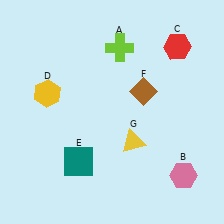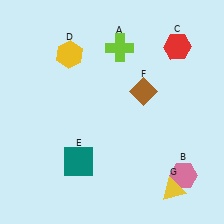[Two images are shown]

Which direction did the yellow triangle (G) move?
The yellow triangle (G) moved down.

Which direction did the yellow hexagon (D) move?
The yellow hexagon (D) moved up.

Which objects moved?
The objects that moved are: the yellow hexagon (D), the yellow triangle (G).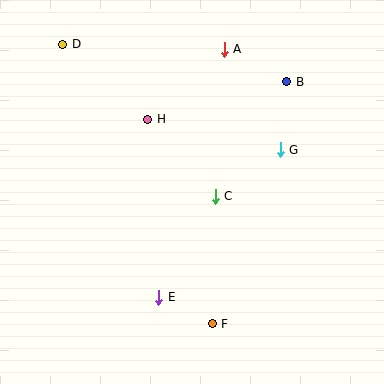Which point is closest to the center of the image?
Point C at (215, 196) is closest to the center.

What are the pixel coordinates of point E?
Point E is at (159, 297).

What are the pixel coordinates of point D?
Point D is at (63, 44).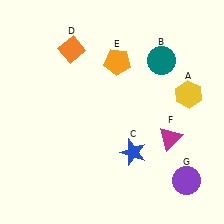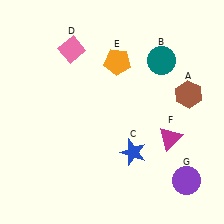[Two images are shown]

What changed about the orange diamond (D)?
In Image 1, D is orange. In Image 2, it changed to pink.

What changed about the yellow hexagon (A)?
In Image 1, A is yellow. In Image 2, it changed to brown.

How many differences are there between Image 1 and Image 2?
There are 2 differences between the two images.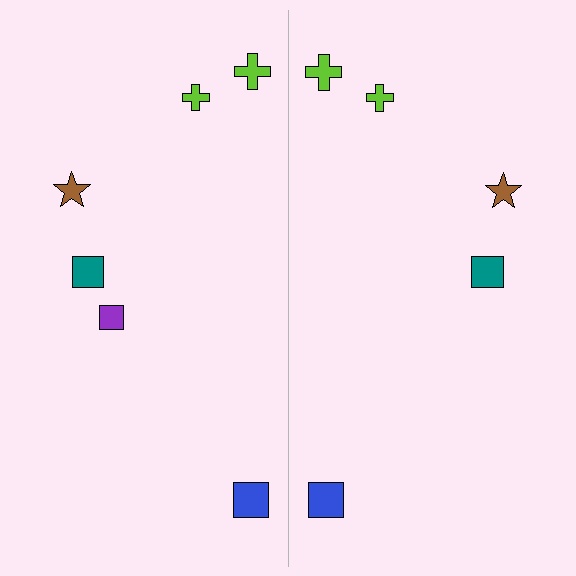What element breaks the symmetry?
A purple square is missing from the right side.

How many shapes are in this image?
There are 11 shapes in this image.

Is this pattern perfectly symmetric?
No, the pattern is not perfectly symmetric. A purple square is missing from the right side.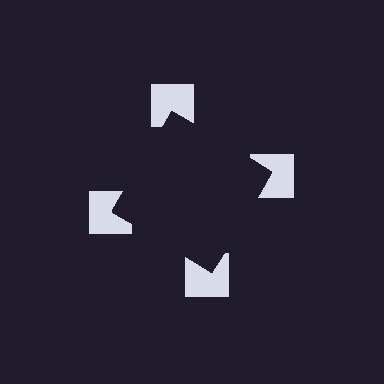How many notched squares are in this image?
There are 4 — one at each vertex of the illusory square.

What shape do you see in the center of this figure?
An illusory square — its edges are inferred from the aligned wedge cuts in the notched squares, not physically drawn.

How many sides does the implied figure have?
4 sides.